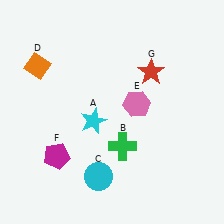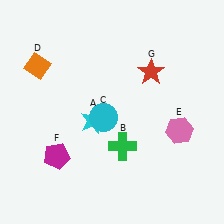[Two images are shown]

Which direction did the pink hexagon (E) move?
The pink hexagon (E) moved right.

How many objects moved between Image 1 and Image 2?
2 objects moved between the two images.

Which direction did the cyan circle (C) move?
The cyan circle (C) moved up.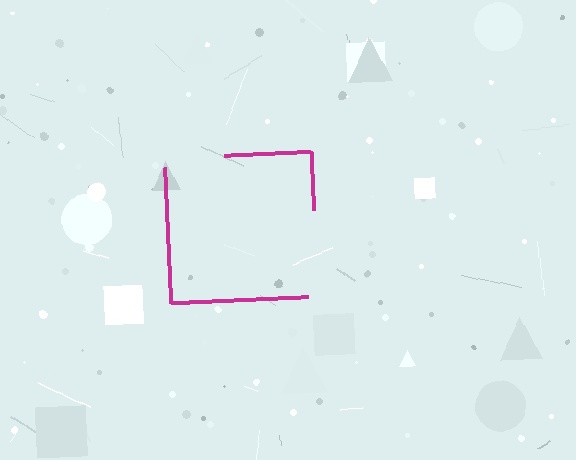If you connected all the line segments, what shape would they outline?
They would outline a square.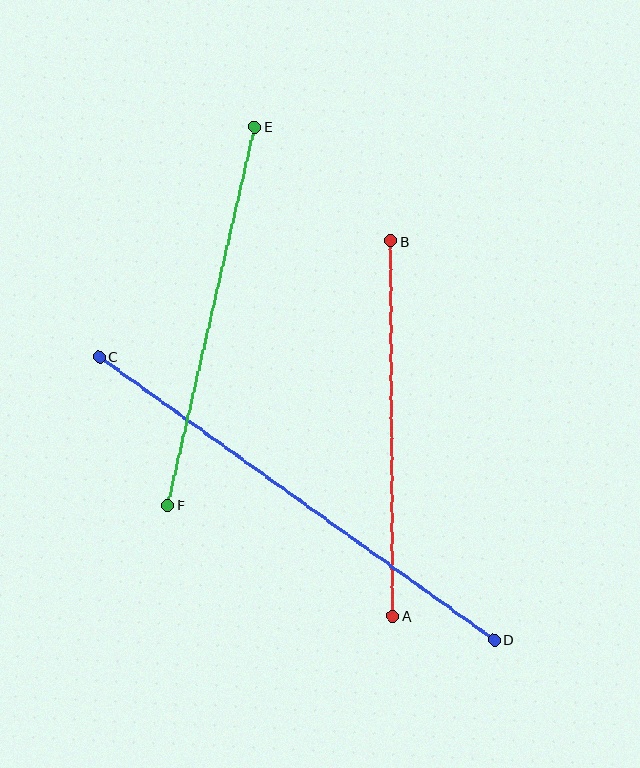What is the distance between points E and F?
The distance is approximately 388 pixels.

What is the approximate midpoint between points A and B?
The midpoint is at approximately (392, 429) pixels.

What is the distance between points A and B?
The distance is approximately 375 pixels.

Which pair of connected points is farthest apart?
Points C and D are farthest apart.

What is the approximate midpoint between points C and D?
The midpoint is at approximately (297, 498) pixels.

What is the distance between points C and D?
The distance is approximately 486 pixels.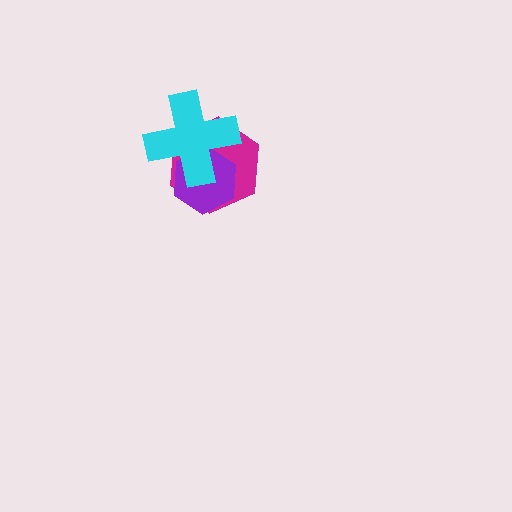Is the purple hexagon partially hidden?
Yes, it is partially covered by another shape.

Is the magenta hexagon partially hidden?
Yes, it is partially covered by another shape.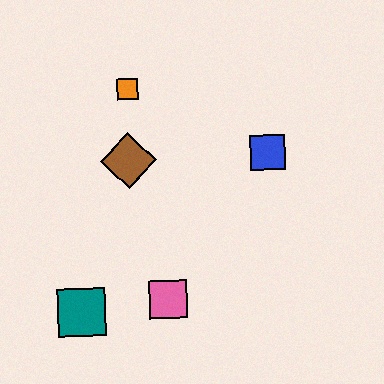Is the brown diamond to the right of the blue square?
No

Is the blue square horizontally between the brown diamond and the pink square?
No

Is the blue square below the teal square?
No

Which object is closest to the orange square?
The brown diamond is closest to the orange square.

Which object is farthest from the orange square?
The teal square is farthest from the orange square.